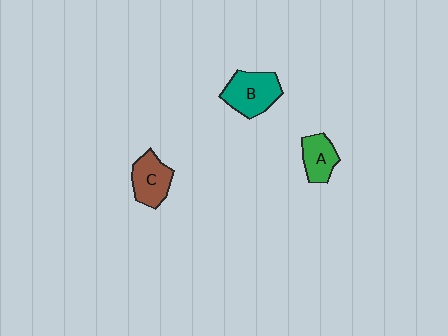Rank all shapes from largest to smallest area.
From largest to smallest: B (teal), C (brown), A (green).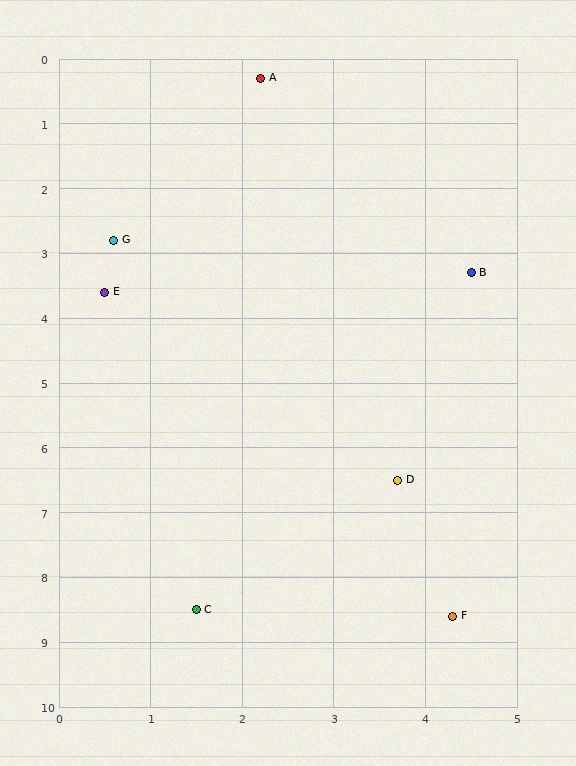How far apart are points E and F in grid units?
Points E and F are about 6.3 grid units apart.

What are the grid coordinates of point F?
Point F is at approximately (4.3, 8.6).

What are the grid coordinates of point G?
Point G is at approximately (0.6, 2.8).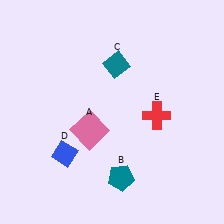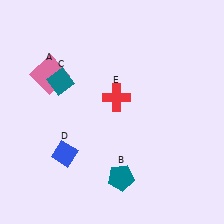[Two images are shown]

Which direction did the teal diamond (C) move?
The teal diamond (C) moved left.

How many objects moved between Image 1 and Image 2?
3 objects moved between the two images.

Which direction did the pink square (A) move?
The pink square (A) moved up.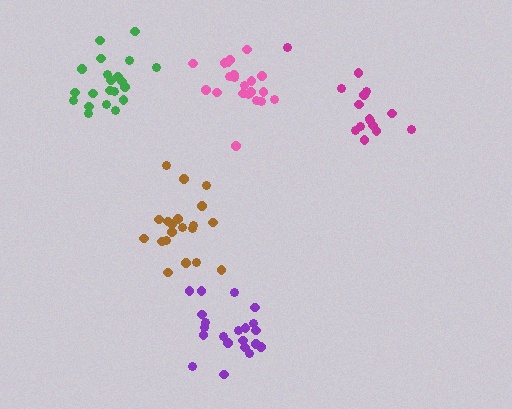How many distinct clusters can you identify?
There are 5 distinct clusters.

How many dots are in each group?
Group 1: 21 dots, Group 2: 20 dots, Group 3: 15 dots, Group 4: 21 dots, Group 5: 21 dots (98 total).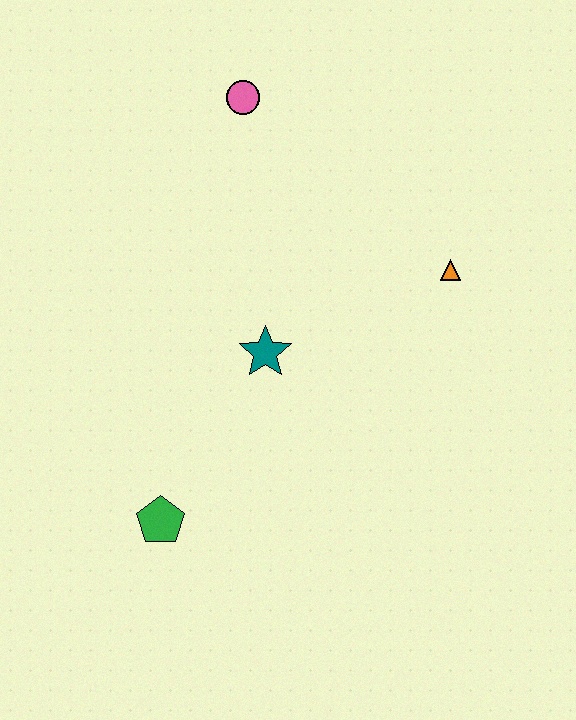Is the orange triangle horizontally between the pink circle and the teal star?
No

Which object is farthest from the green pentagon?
The pink circle is farthest from the green pentagon.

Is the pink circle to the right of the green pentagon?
Yes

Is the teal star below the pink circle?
Yes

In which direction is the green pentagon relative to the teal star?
The green pentagon is below the teal star.